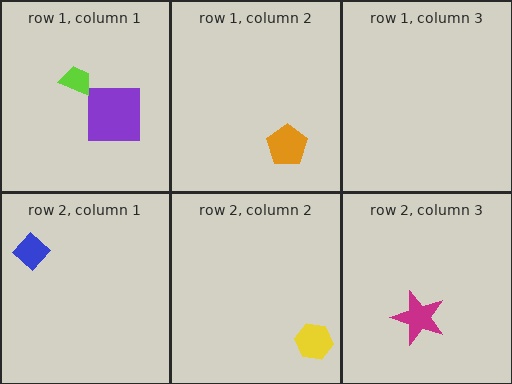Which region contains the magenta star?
The row 2, column 3 region.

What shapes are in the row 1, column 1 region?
The purple square, the lime trapezoid.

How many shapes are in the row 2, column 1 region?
1.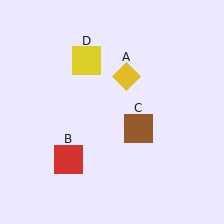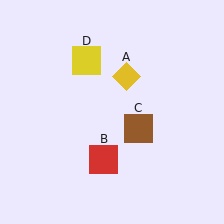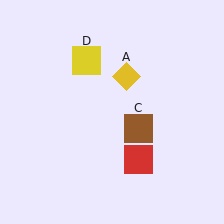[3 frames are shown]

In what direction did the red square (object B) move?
The red square (object B) moved right.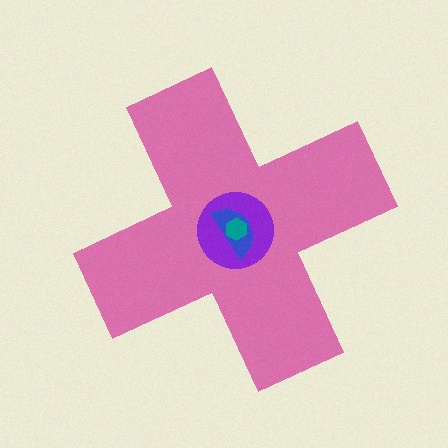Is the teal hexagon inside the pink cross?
Yes.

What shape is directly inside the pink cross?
The purple circle.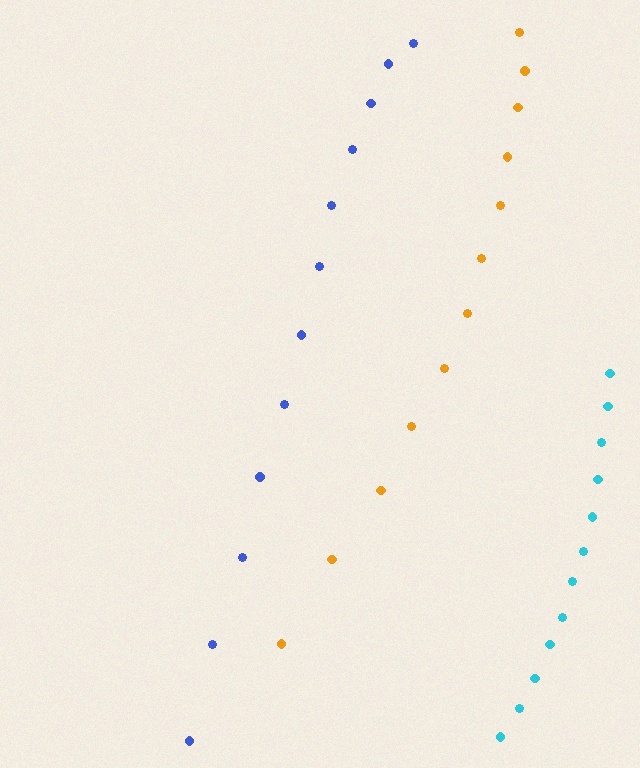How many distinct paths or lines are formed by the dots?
There are 3 distinct paths.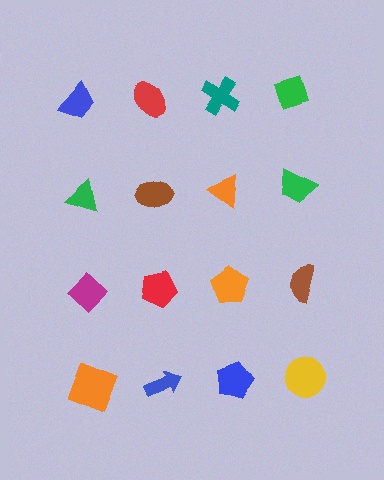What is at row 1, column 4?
A green diamond.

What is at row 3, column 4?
A brown semicircle.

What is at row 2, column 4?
A green trapezoid.